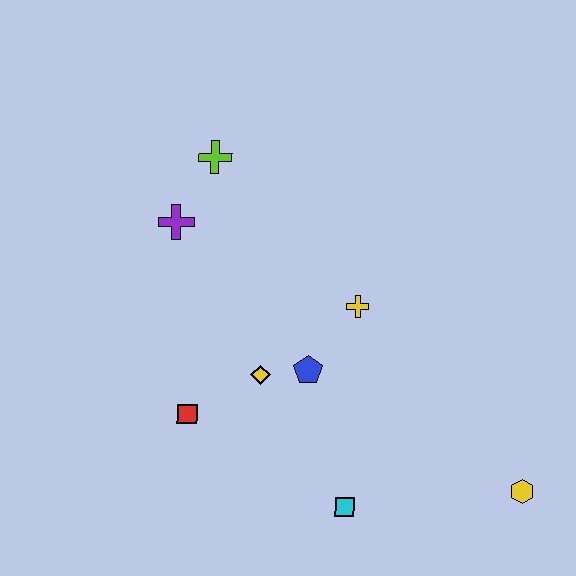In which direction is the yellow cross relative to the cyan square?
The yellow cross is above the cyan square.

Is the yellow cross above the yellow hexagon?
Yes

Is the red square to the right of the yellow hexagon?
No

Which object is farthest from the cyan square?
The lime cross is farthest from the cyan square.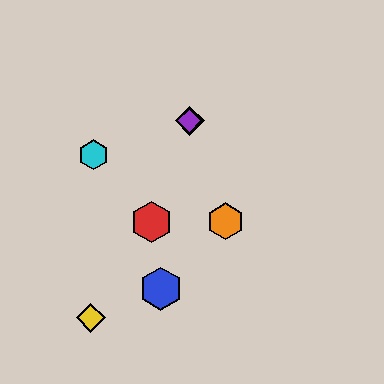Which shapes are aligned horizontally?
The green diamond, the purple diamond are aligned horizontally.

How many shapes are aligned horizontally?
2 shapes (the green diamond, the purple diamond) are aligned horizontally.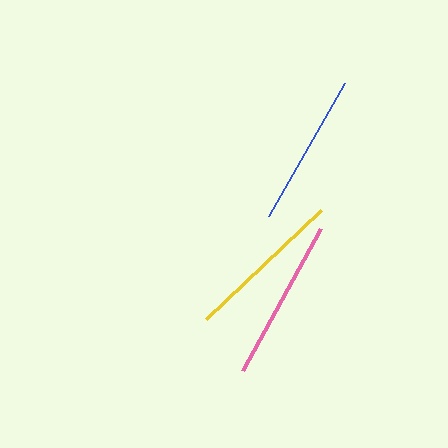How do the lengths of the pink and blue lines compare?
The pink and blue lines are approximately the same length.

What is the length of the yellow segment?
The yellow segment is approximately 159 pixels long.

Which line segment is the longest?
The pink line is the longest at approximately 162 pixels.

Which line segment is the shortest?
The blue line is the shortest at approximately 154 pixels.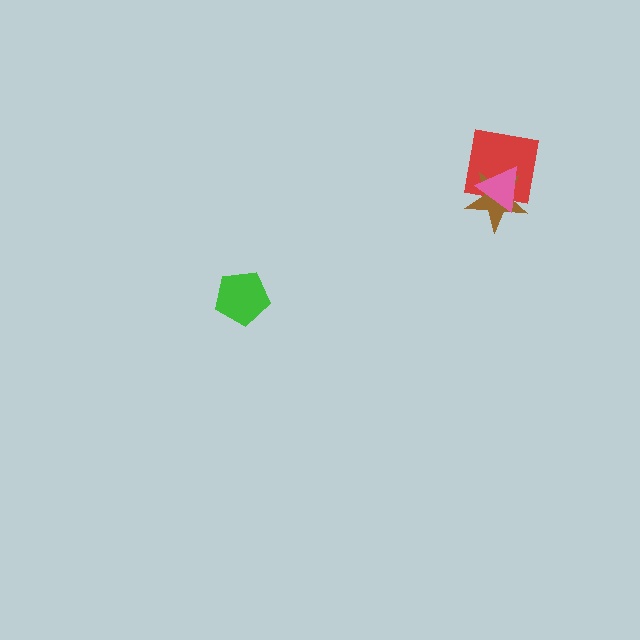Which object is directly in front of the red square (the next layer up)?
The brown star is directly in front of the red square.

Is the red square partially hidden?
Yes, it is partially covered by another shape.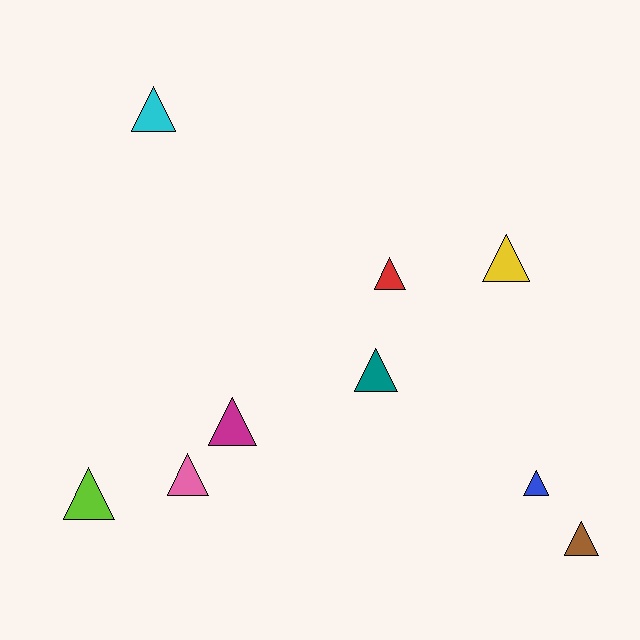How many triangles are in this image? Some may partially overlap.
There are 9 triangles.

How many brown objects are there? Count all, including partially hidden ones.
There is 1 brown object.